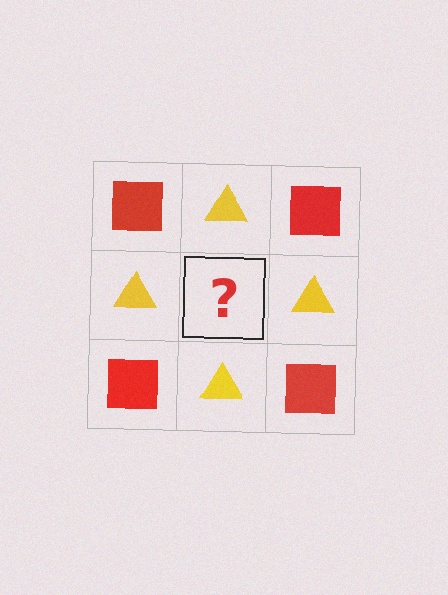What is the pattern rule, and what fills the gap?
The rule is that it alternates red square and yellow triangle in a checkerboard pattern. The gap should be filled with a red square.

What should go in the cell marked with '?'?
The missing cell should contain a red square.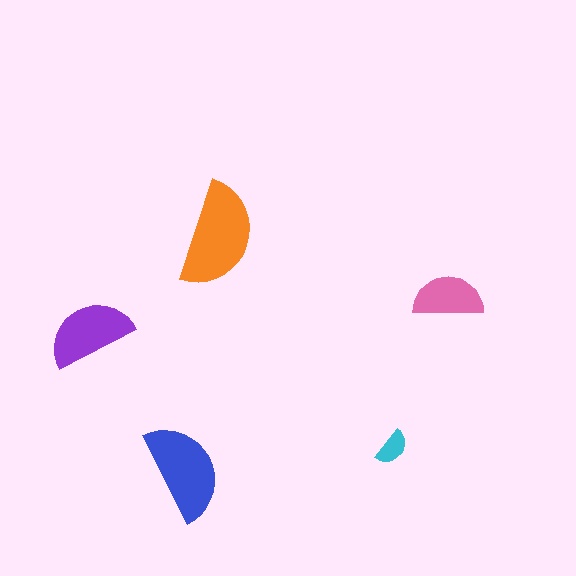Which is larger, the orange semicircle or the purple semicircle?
The orange one.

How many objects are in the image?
There are 5 objects in the image.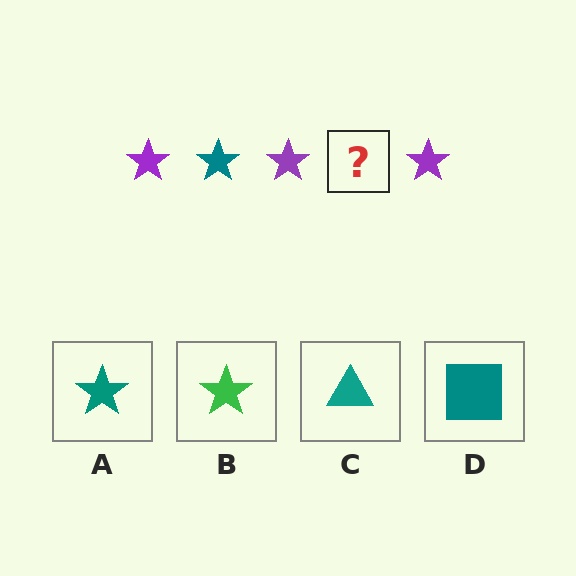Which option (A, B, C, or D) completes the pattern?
A.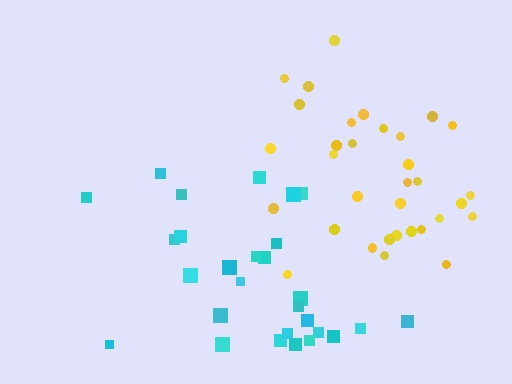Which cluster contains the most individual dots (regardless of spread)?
Yellow (34).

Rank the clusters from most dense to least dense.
yellow, cyan.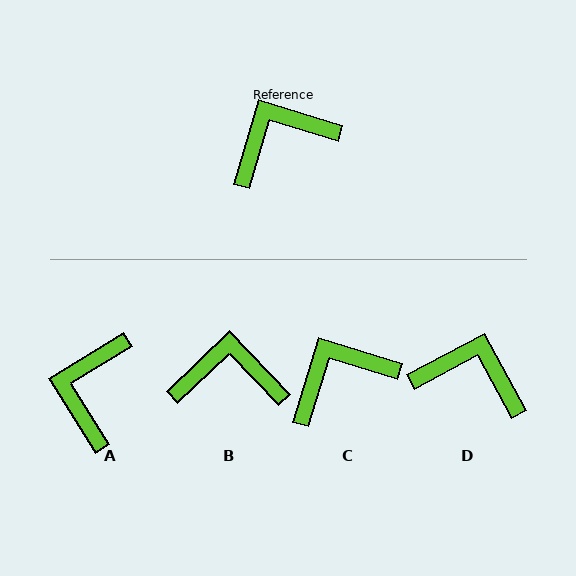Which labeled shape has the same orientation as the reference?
C.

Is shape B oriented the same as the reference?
No, it is off by about 29 degrees.